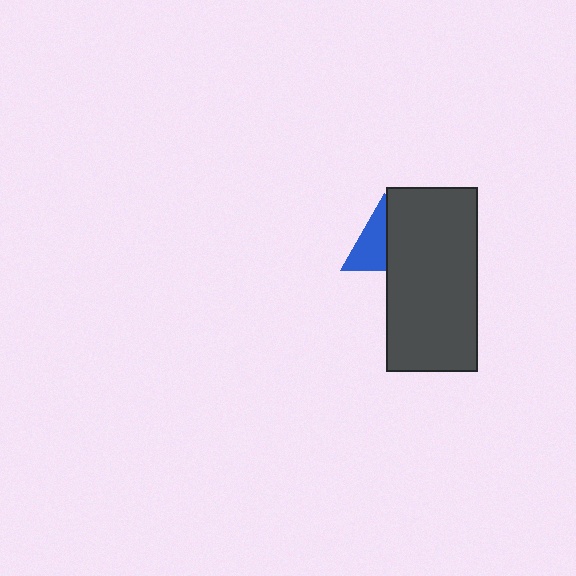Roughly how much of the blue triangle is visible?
About half of it is visible (roughly 52%).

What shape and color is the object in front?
The object in front is a dark gray rectangle.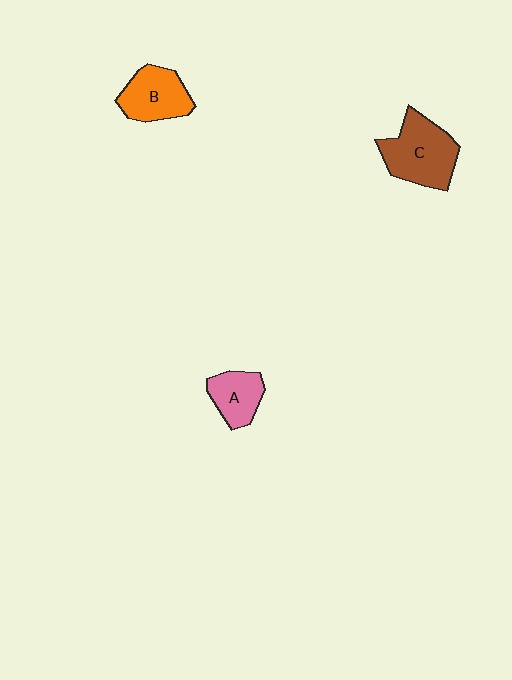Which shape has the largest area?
Shape C (brown).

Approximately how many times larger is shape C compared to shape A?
Approximately 1.7 times.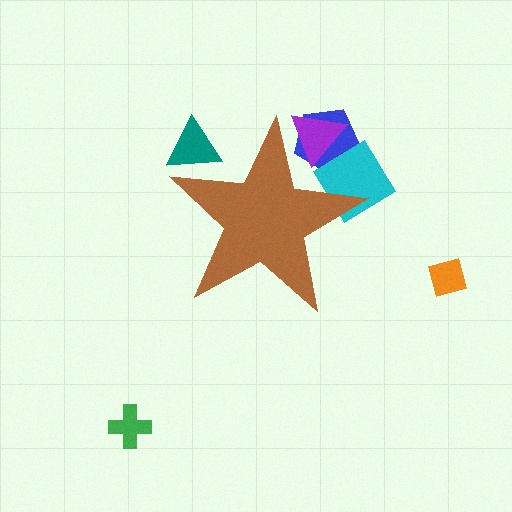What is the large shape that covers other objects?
A brown star.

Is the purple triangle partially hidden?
Yes, the purple triangle is partially hidden behind the brown star.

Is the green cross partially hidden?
No, the green cross is fully visible.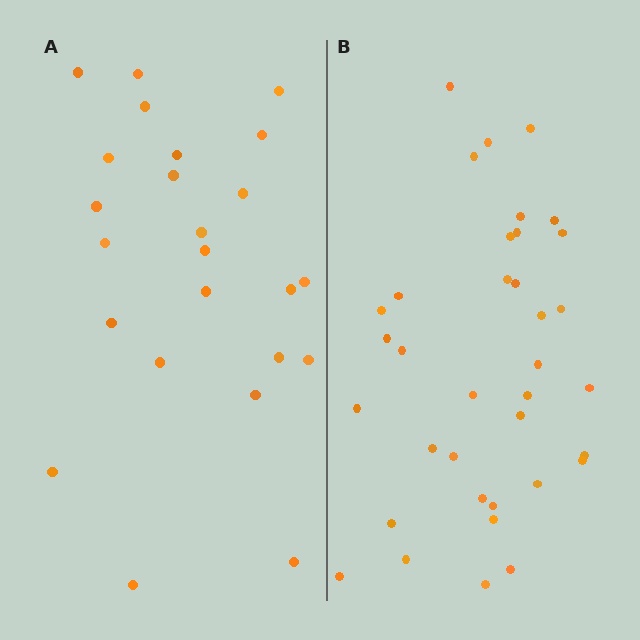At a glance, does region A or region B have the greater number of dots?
Region B (the right region) has more dots.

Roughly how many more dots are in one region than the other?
Region B has roughly 12 or so more dots than region A.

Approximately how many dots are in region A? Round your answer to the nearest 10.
About 20 dots. (The exact count is 24, which rounds to 20.)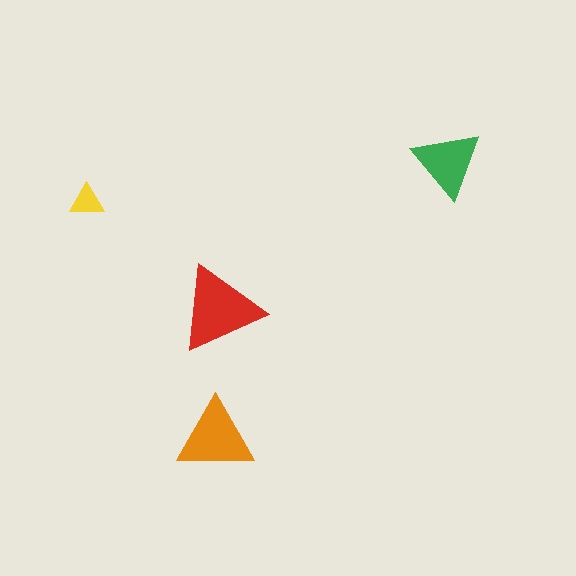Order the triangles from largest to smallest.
the red one, the orange one, the green one, the yellow one.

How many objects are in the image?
There are 4 objects in the image.